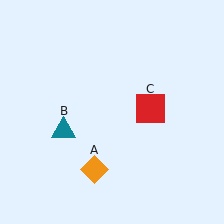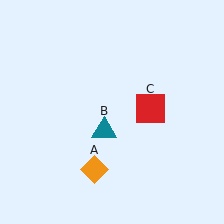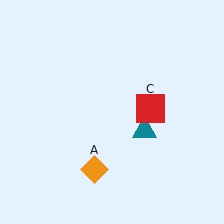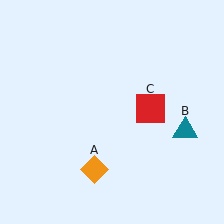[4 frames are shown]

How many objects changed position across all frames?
1 object changed position: teal triangle (object B).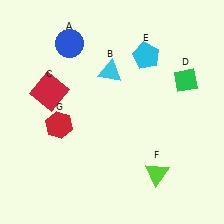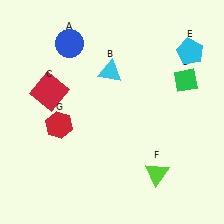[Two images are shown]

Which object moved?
The cyan pentagon (E) moved right.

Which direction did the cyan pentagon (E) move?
The cyan pentagon (E) moved right.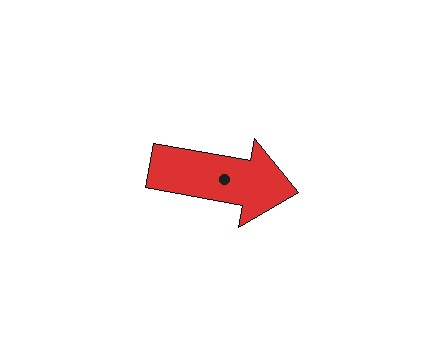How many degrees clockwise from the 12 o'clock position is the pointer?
Approximately 100 degrees.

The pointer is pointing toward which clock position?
Roughly 3 o'clock.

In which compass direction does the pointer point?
East.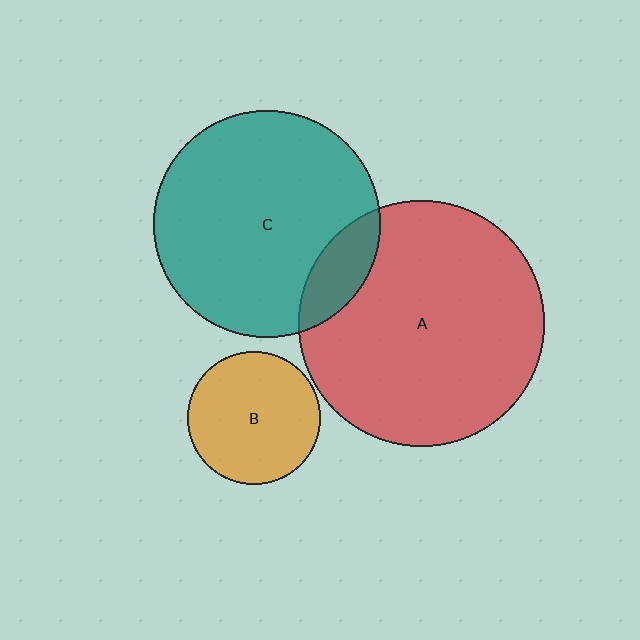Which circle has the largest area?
Circle A (red).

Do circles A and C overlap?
Yes.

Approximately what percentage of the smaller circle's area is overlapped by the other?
Approximately 15%.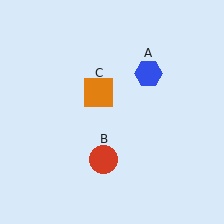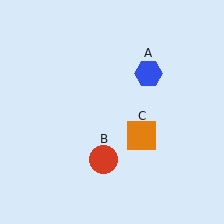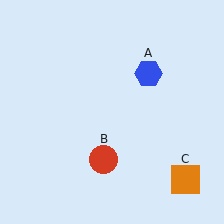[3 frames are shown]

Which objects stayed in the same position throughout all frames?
Blue hexagon (object A) and red circle (object B) remained stationary.